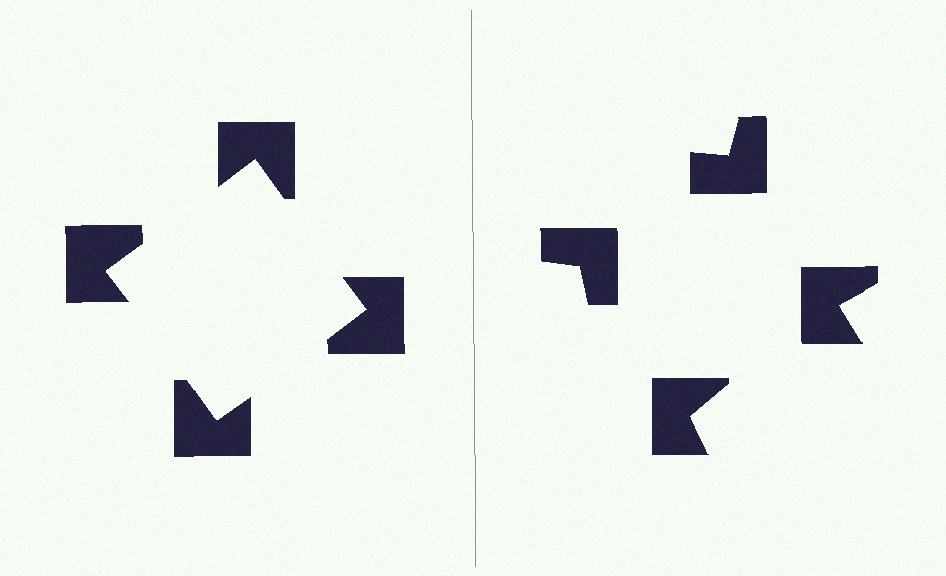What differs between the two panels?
The notched squares are positioned identically on both sides; only the wedge orientations differ. On the left they align to a square; on the right they are misaligned.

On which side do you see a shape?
An illusory square appears on the left side. On the right side the wedge cuts are rotated, so no coherent shape forms.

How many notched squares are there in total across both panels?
8 — 4 on each side.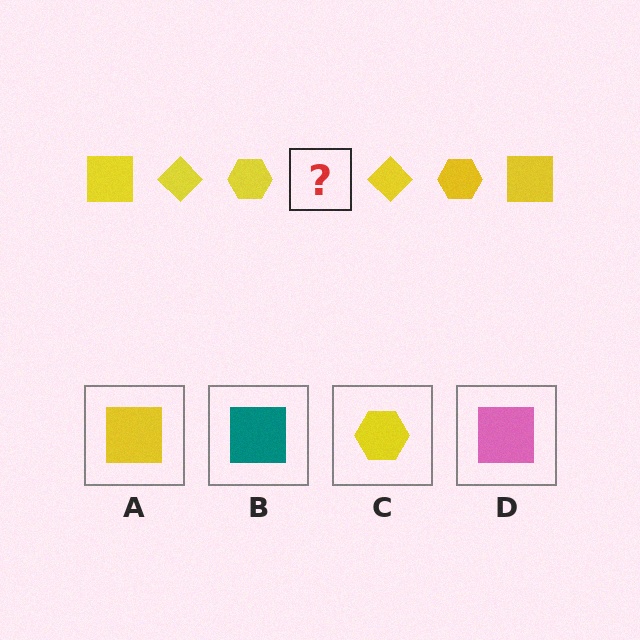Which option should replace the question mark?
Option A.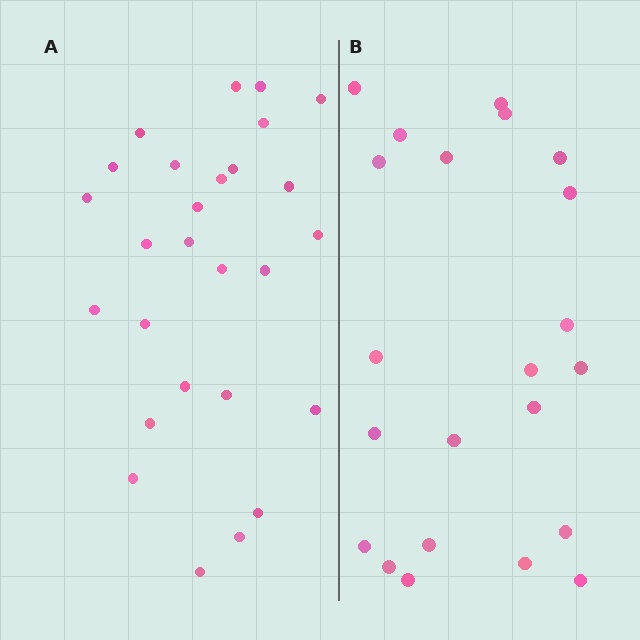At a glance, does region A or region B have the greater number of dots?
Region A (the left region) has more dots.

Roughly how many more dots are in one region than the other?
Region A has about 5 more dots than region B.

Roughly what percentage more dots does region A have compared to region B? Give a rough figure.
About 25% more.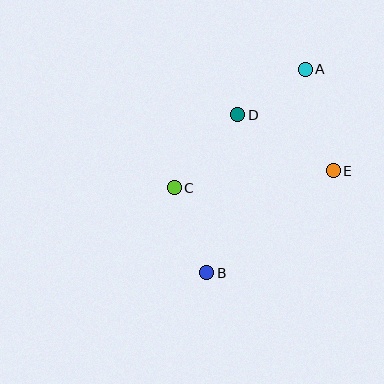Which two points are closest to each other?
Points A and D are closest to each other.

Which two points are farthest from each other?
Points A and B are farthest from each other.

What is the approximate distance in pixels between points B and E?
The distance between B and E is approximately 162 pixels.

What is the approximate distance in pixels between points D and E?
The distance between D and E is approximately 111 pixels.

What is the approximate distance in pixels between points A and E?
The distance between A and E is approximately 106 pixels.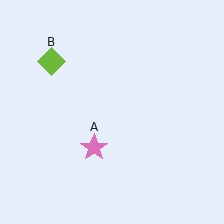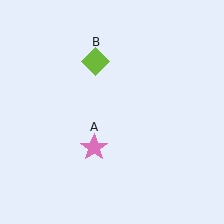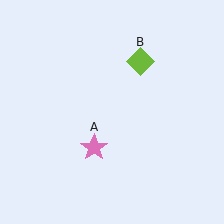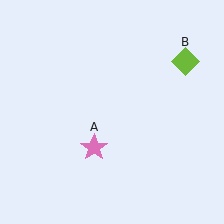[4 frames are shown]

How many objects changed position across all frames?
1 object changed position: lime diamond (object B).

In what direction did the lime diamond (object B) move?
The lime diamond (object B) moved right.